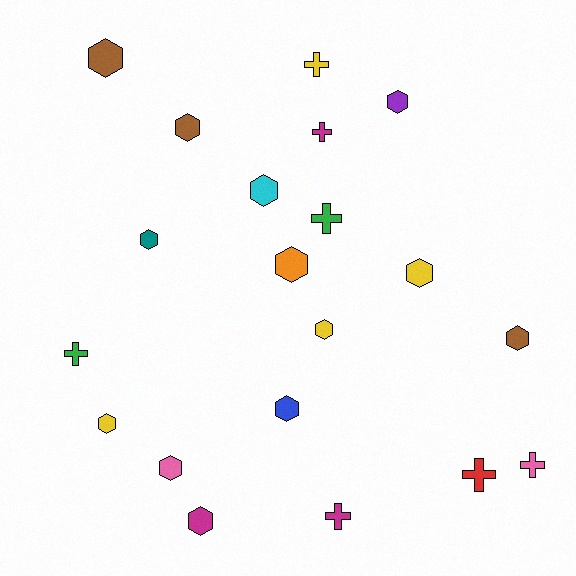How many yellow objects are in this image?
There are 4 yellow objects.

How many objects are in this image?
There are 20 objects.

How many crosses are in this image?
There are 7 crosses.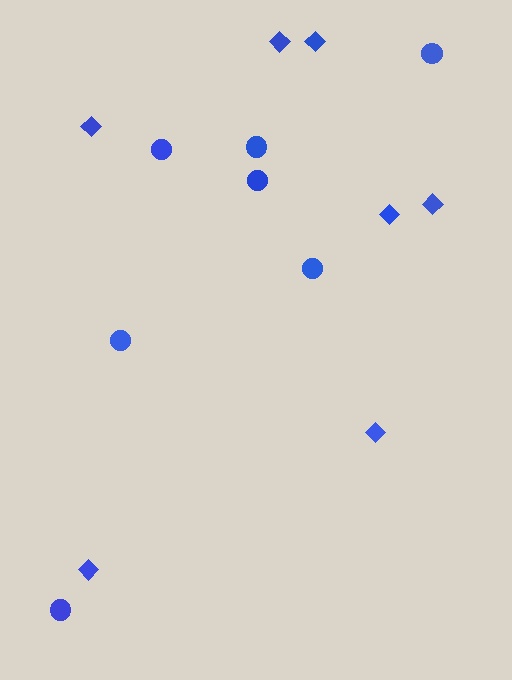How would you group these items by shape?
There are 2 groups: one group of circles (7) and one group of diamonds (7).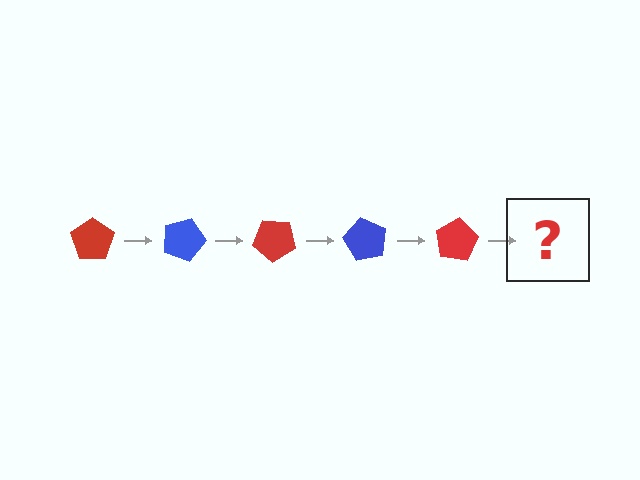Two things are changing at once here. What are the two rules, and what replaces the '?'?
The two rules are that it rotates 20 degrees each step and the color cycles through red and blue. The '?' should be a blue pentagon, rotated 100 degrees from the start.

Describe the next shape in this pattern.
It should be a blue pentagon, rotated 100 degrees from the start.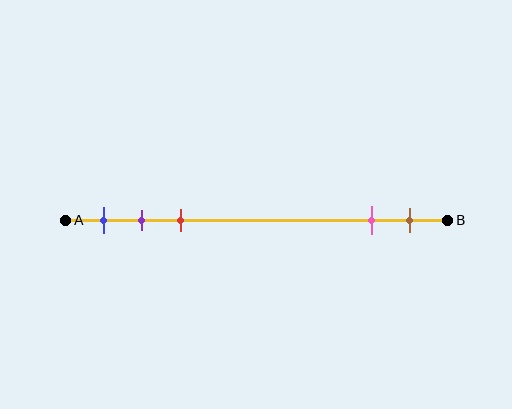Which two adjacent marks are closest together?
The purple and red marks are the closest adjacent pair.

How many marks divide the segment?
There are 5 marks dividing the segment.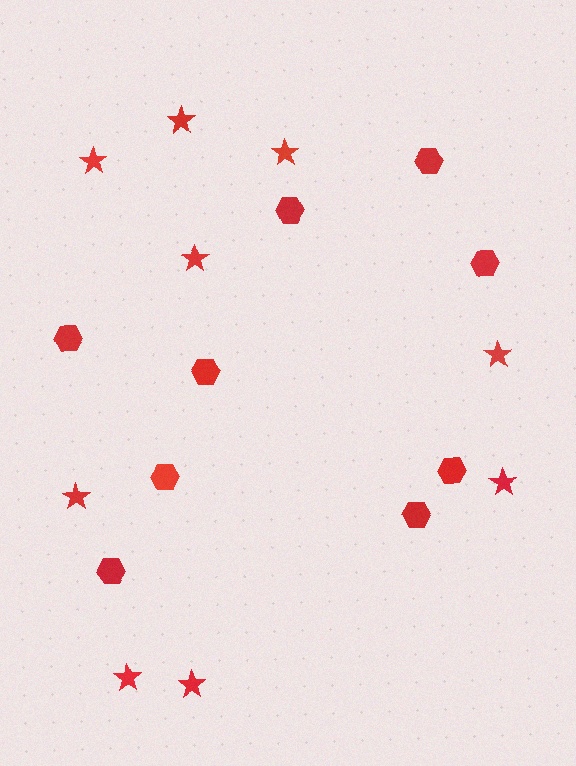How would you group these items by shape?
There are 2 groups: one group of hexagons (9) and one group of stars (9).